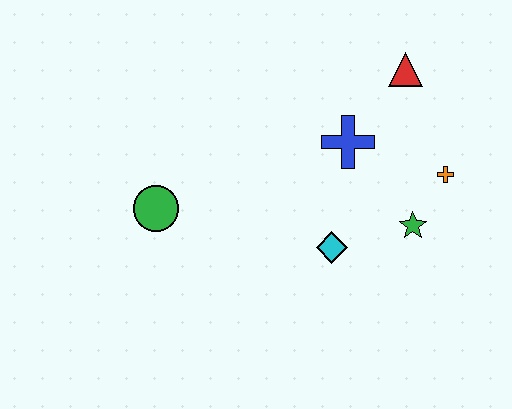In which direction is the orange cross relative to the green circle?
The orange cross is to the right of the green circle.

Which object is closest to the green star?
The orange cross is closest to the green star.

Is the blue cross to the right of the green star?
No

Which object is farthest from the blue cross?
The green circle is farthest from the blue cross.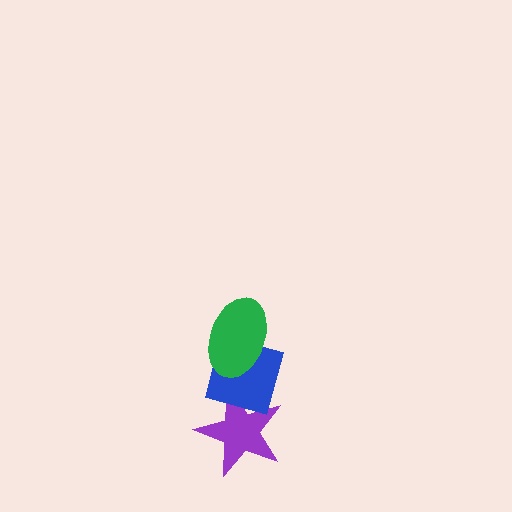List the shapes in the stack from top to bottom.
From top to bottom: the green ellipse, the blue diamond, the purple star.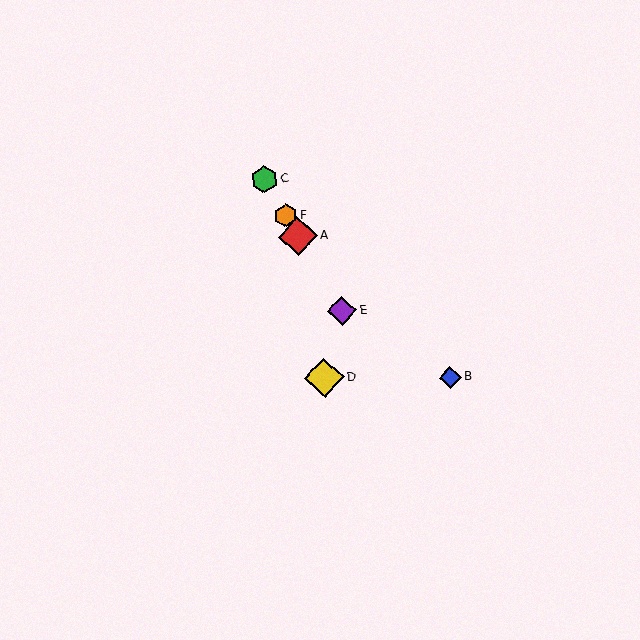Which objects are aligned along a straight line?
Objects A, C, E, F are aligned along a straight line.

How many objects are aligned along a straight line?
4 objects (A, C, E, F) are aligned along a straight line.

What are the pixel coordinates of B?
Object B is at (450, 378).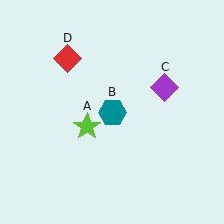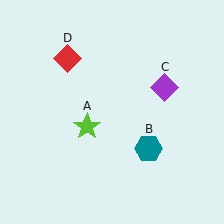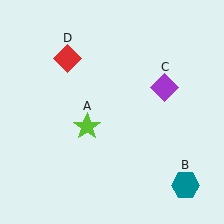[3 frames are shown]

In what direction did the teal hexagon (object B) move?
The teal hexagon (object B) moved down and to the right.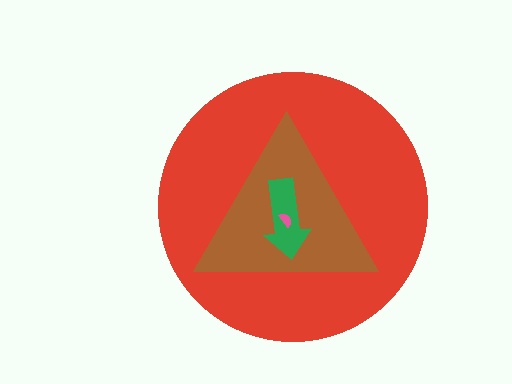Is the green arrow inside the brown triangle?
Yes.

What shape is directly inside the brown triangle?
The green arrow.